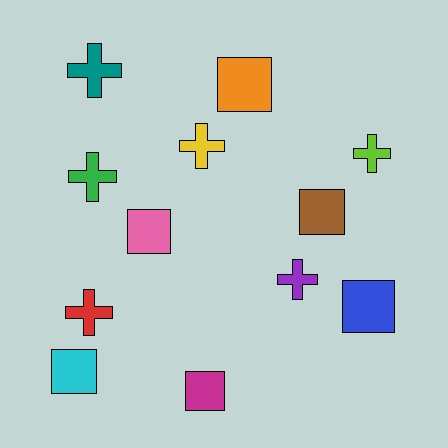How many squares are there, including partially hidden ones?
There are 6 squares.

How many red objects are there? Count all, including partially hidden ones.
There is 1 red object.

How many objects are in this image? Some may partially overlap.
There are 12 objects.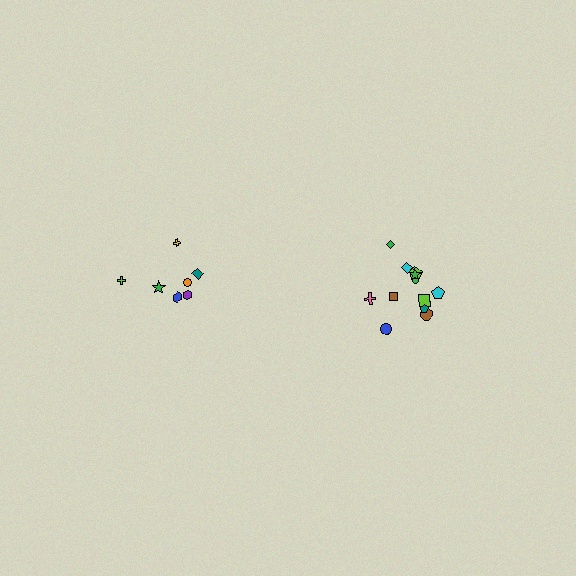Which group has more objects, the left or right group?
The right group.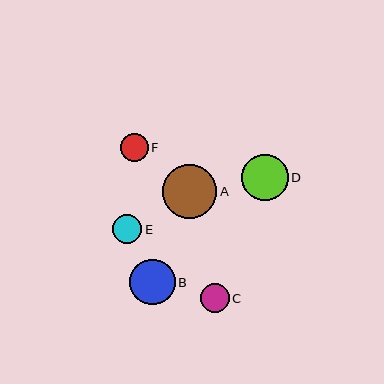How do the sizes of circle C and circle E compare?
Circle C and circle E are approximately the same size.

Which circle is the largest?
Circle A is the largest with a size of approximately 54 pixels.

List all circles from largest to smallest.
From largest to smallest: A, D, B, C, E, F.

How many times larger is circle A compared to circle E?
Circle A is approximately 1.9 times the size of circle E.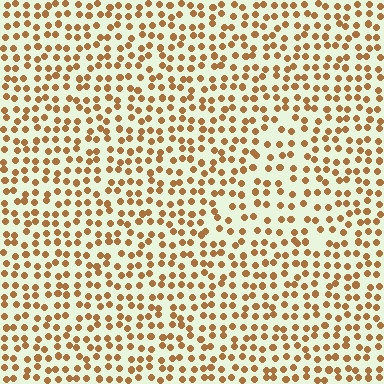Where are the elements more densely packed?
The elements are more densely packed outside the triangle boundary.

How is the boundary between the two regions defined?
The boundary is defined by a change in element density (approximately 1.4x ratio). All elements are the same color, size, and shape.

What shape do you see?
I see a triangle.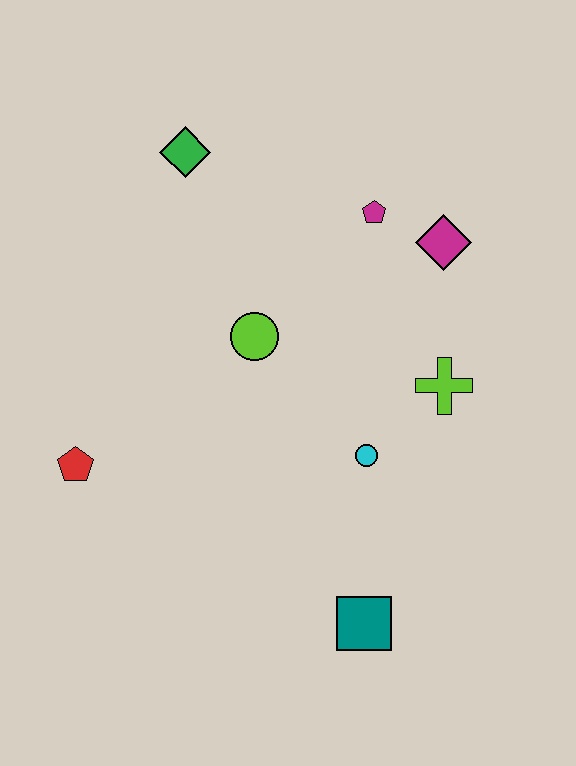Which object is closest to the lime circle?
The cyan circle is closest to the lime circle.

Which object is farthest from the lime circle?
The teal square is farthest from the lime circle.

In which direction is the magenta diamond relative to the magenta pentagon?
The magenta diamond is to the right of the magenta pentagon.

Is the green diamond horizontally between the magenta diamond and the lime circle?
No